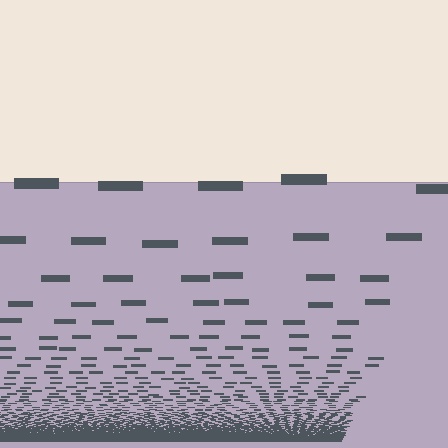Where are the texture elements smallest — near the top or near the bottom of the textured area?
Near the bottom.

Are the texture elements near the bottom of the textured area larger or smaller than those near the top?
Smaller. The gradient is inverted — elements near the bottom are smaller and denser.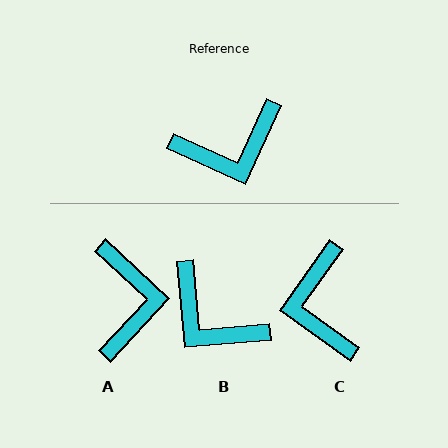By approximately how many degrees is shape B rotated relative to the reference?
Approximately 60 degrees clockwise.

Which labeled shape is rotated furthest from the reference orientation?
C, about 101 degrees away.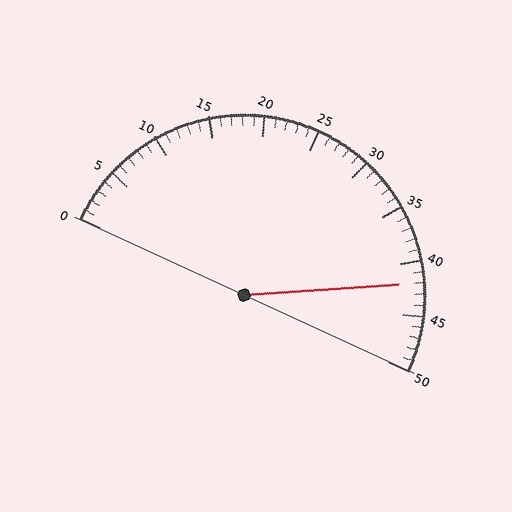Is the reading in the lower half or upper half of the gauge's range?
The reading is in the upper half of the range (0 to 50).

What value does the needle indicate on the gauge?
The needle indicates approximately 42.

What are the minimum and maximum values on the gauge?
The gauge ranges from 0 to 50.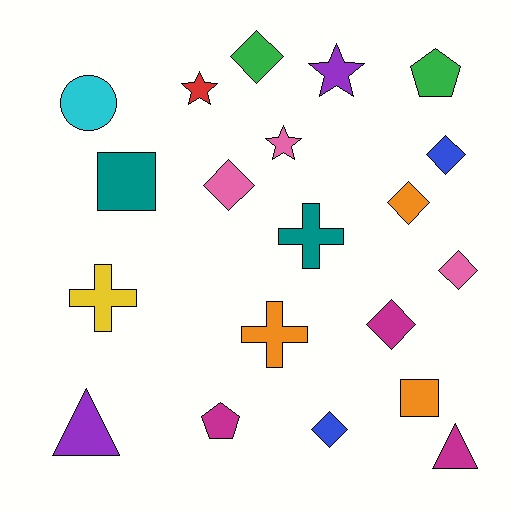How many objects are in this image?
There are 20 objects.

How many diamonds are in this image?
There are 7 diamonds.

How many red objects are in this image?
There is 1 red object.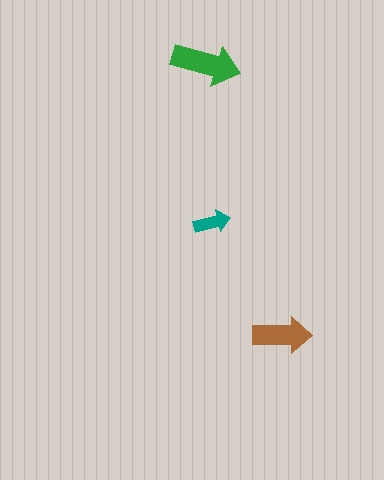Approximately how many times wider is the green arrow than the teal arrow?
About 2 times wider.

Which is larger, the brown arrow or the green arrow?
The green one.